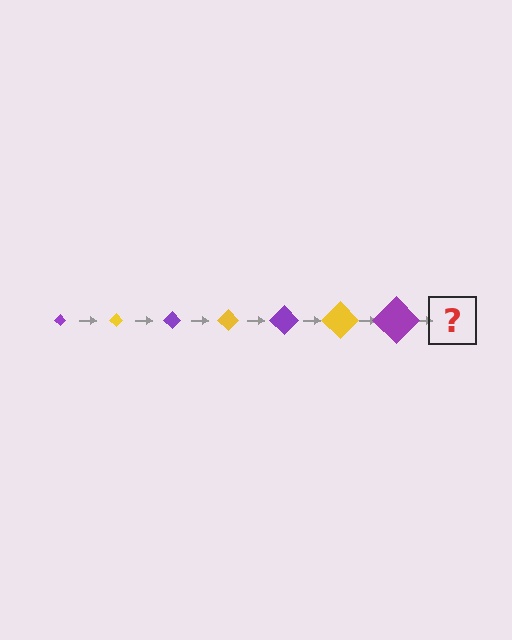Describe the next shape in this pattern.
It should be a yellow diamond, larger than the previous one.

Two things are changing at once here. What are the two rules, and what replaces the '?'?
The two rules are that the diamond grows larger each step and the color cycles through purple and yellow. The '?' should be a yellow diamond, larger than the previous one.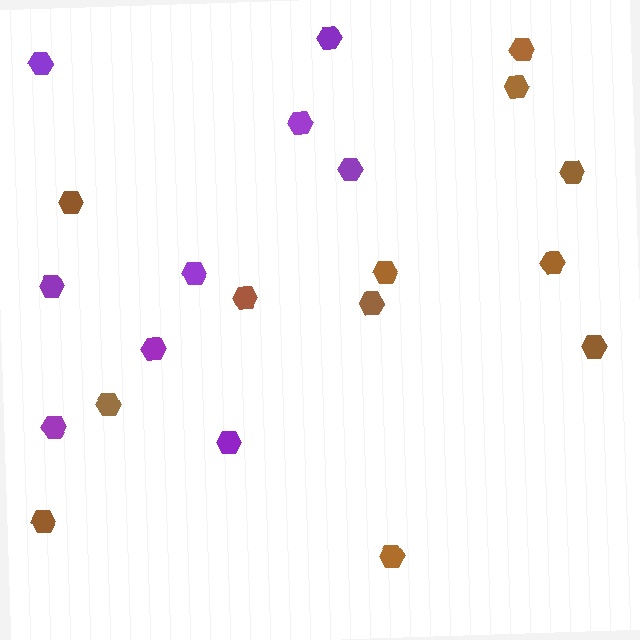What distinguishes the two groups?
There are 2 groups: one group of brown hexagons (12) and one group of purple hexagons (9).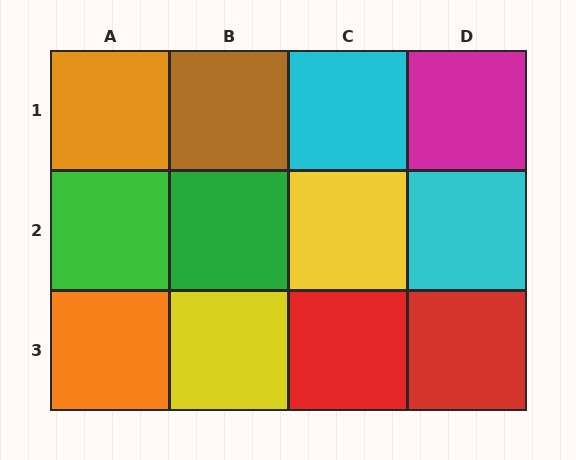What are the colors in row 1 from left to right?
Orange, brown, cyan, magenta.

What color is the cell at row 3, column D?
Red.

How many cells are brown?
1 cell is brown.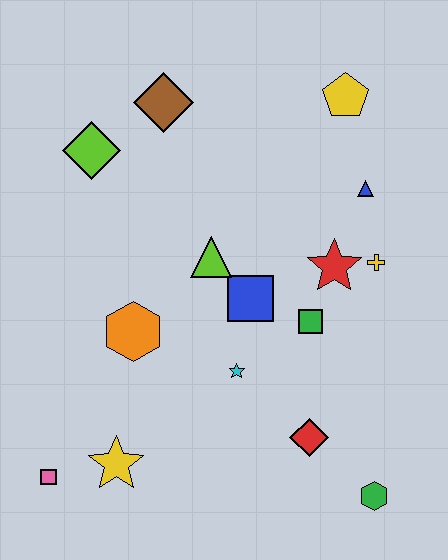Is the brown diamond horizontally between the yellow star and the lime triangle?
Yes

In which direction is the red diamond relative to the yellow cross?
The red diamond is below the yellow cross.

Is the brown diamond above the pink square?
Yes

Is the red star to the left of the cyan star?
No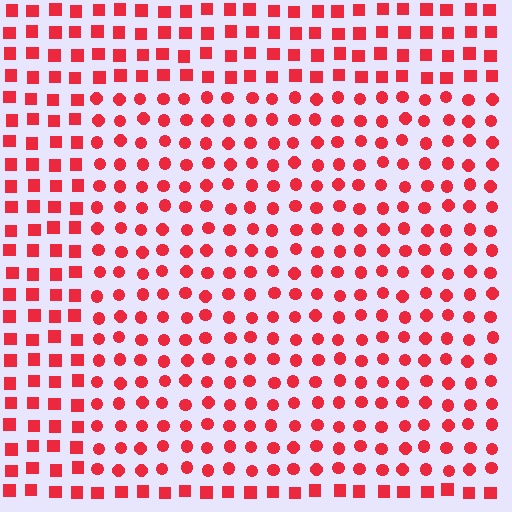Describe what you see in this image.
The image is filled with small red elements arranged in a uniform grid. A rectangle-shaped region contains circles, while the surrounding area contains squares. The boundary is defined purely by the change in element shape.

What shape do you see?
I see a rectangle.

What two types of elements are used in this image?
The image uses circles inside the rectangle region and squares outside it.